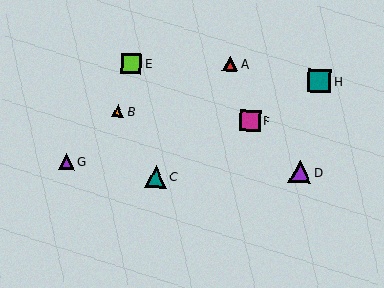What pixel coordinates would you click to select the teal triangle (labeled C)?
Click at (156, 177) to select the teal triangle C.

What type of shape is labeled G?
Shape G is a purple triangle.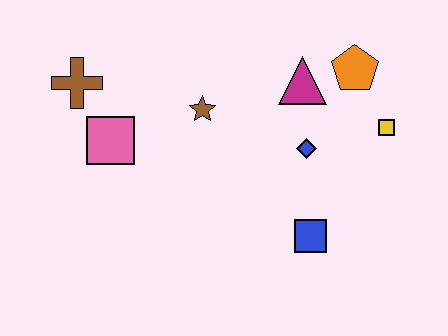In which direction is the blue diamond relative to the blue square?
The blue diamond is above the blue square.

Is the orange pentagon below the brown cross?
No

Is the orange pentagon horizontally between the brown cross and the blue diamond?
No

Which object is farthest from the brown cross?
The yellow square is farthest from the brown cross.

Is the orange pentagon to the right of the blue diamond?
Yes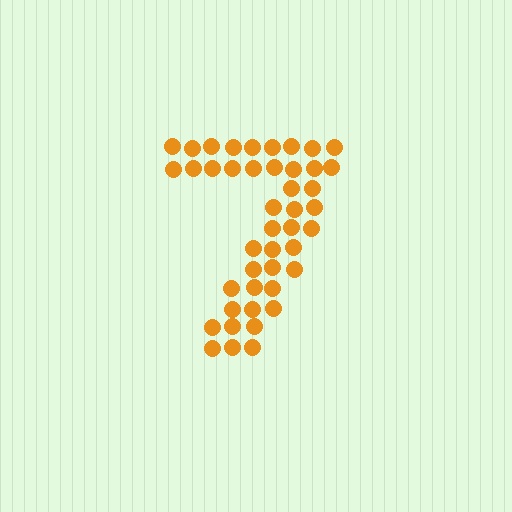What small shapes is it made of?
It is made of small circles.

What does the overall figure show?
The overall figure shows the digit 7.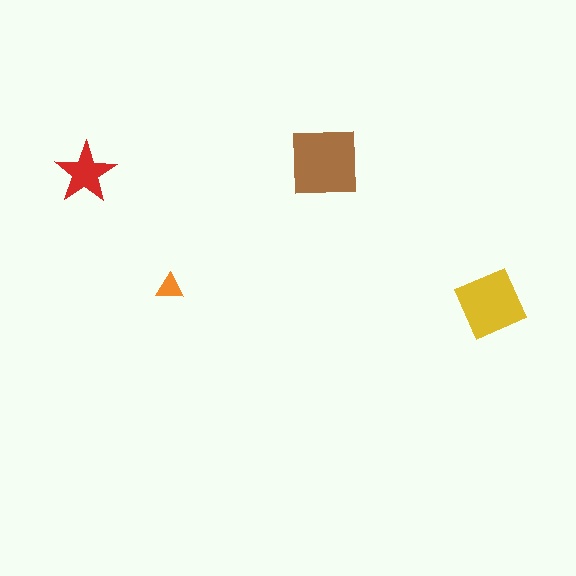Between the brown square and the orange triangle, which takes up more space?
The brown square.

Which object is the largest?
The brown square.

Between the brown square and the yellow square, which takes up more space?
The brown square.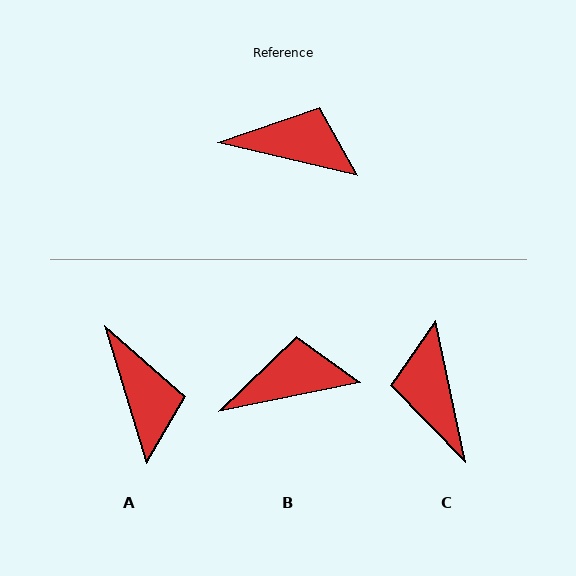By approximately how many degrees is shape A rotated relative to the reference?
Approximately 60 degrees clockwise.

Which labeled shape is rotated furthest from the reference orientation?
C, about 116 degrees away.